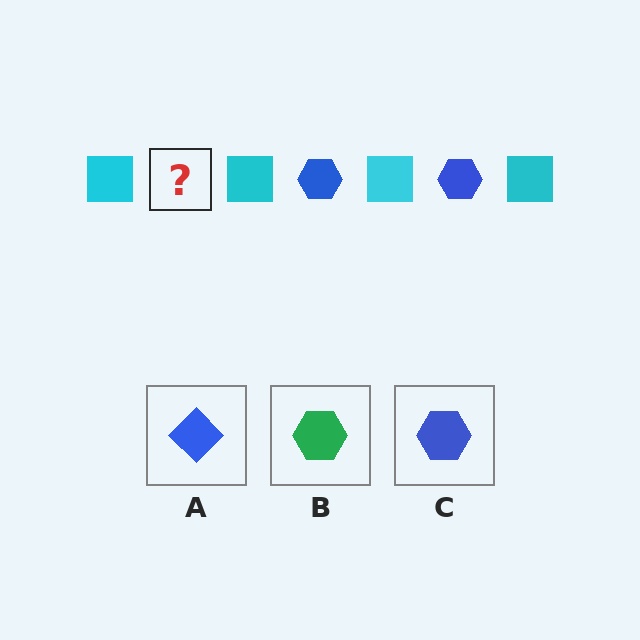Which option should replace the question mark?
Option C.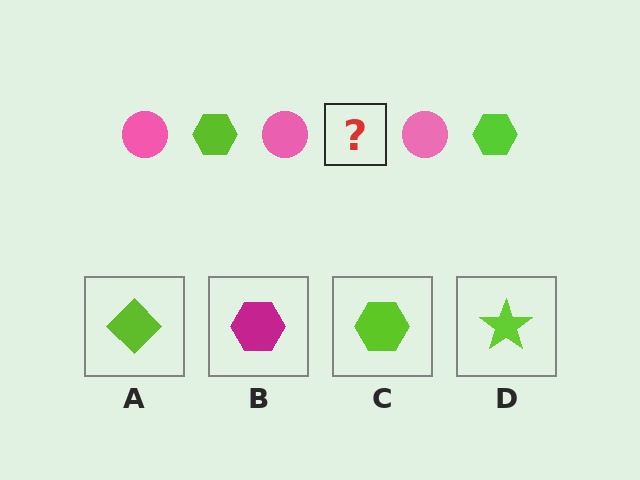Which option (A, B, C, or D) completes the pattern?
C.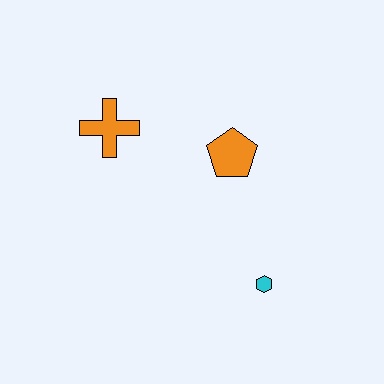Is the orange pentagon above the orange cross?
No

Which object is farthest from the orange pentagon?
The cyan hexagon is farthest from the orange pentagon.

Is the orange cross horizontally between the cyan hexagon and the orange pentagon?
No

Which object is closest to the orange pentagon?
The orange cross is closest to the orange pentagon.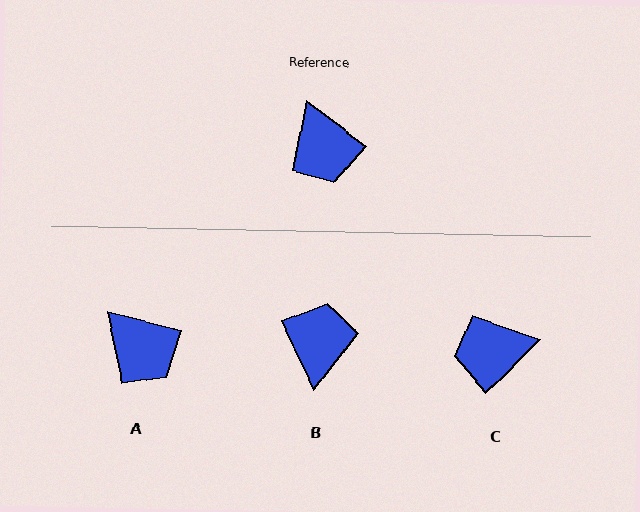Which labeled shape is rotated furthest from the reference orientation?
B, about 153 degrees away.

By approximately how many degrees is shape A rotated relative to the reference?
Approximately 23 degrees counter-clockwise.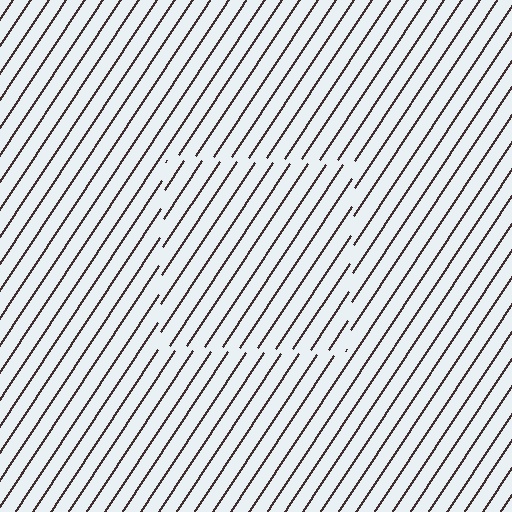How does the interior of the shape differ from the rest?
The interior of the shape contains the same grating, shifted by half a period — the contour is defined by the phase discontinuity where line-ends from the inner and outer gratings abut.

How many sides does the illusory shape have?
4 sides — the line-ends trace a square.